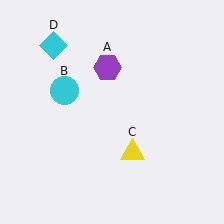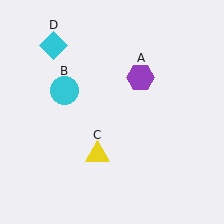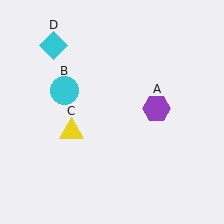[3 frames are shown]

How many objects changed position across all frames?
2 objects changed position: purple hexagon (object A), yellow triangle (object C).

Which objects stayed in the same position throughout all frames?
Cyan circle (object B) and cyan diamond (object D) remained stationary.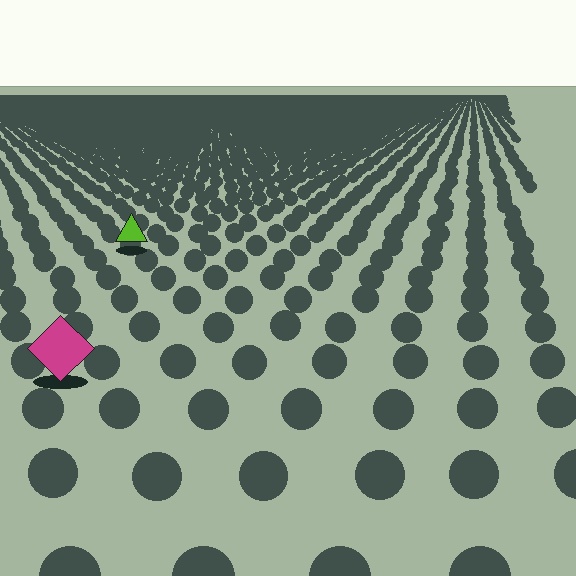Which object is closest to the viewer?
The magenta diamond is closest. The texture marks near it are larger and more spread out.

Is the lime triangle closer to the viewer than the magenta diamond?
No. The magenta diamond is closer — you can tell from the texture gradient: the ground texture is coarser near it.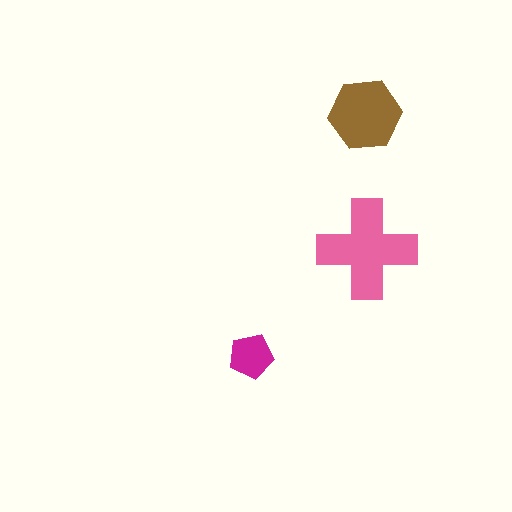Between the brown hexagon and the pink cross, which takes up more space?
The pink cross.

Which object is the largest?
The pink cross.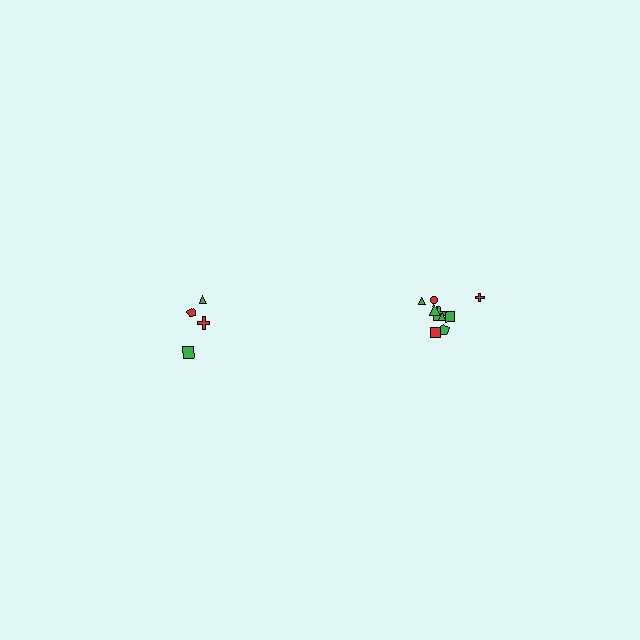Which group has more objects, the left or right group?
The right group.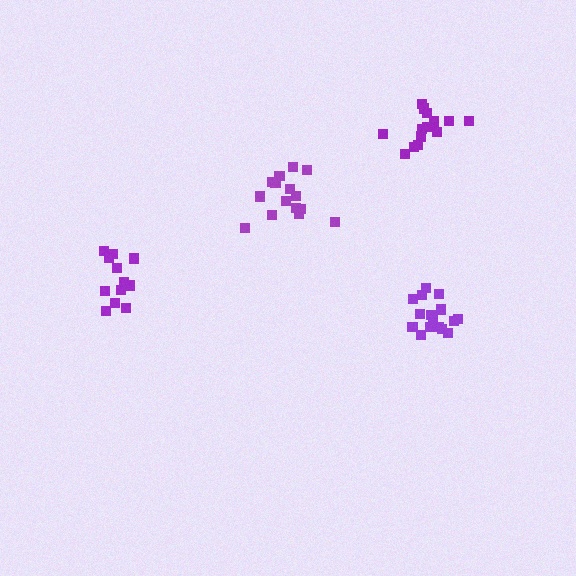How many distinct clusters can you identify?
There are 4 distinct clusters.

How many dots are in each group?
Group 1: 15 dots, Group 2: 13 dots, Group 3: 16 dots, Group 4: 15 dots (59 total).